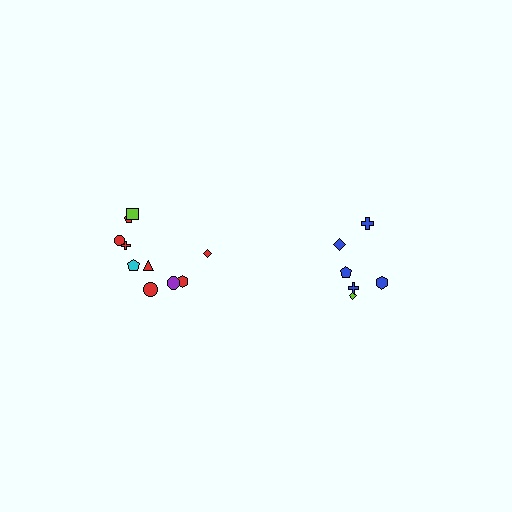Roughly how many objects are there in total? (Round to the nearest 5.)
Roughly 15 objects in total.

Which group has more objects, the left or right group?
The left group.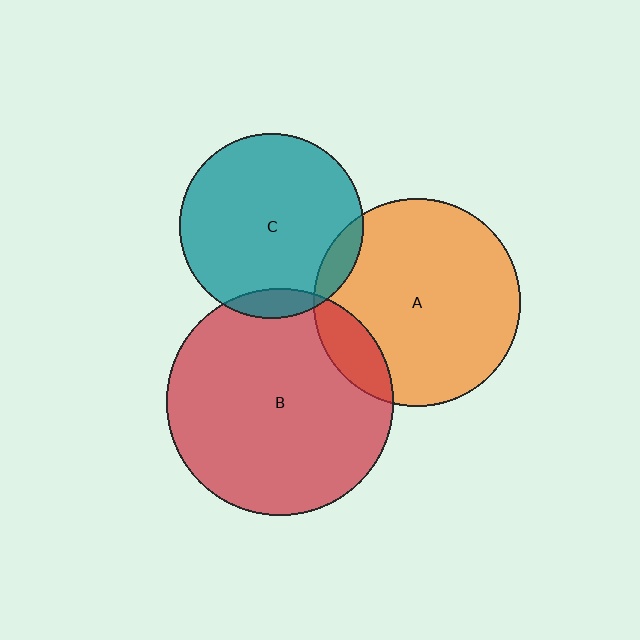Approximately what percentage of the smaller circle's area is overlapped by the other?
Approximately 15%.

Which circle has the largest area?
Circle B (red).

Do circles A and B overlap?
Yes.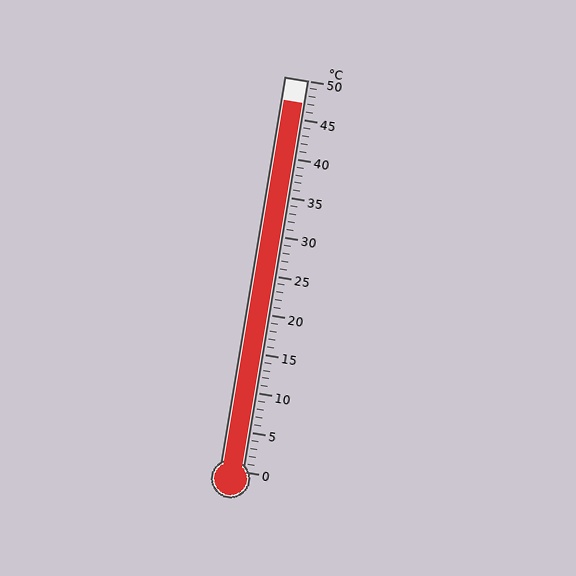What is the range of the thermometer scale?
The thermometer scale ranges from 0°C to 50°C.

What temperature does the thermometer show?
The thermometer shows approximately 47°C.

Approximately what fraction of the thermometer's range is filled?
The thermometer is filled to approximately 95% of its range.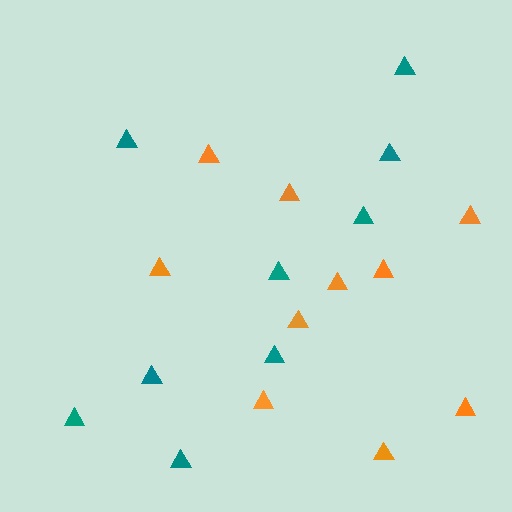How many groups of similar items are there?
There are 2 groups: one group of teal triangles (9) and one group of orange triangles (10).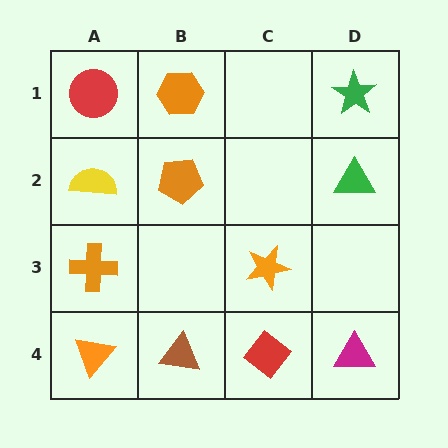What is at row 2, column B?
An orange pentagon.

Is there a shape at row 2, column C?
No, that cell is empty.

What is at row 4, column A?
An orange triangle.